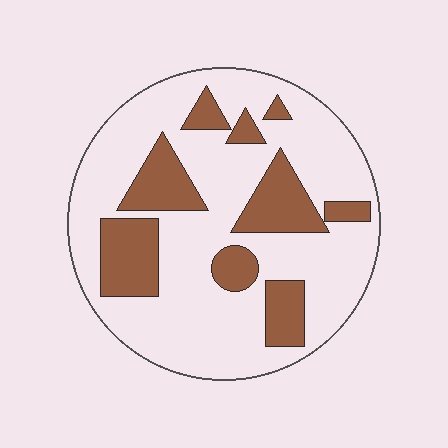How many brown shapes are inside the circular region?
9.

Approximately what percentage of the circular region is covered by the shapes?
Approximately 25%.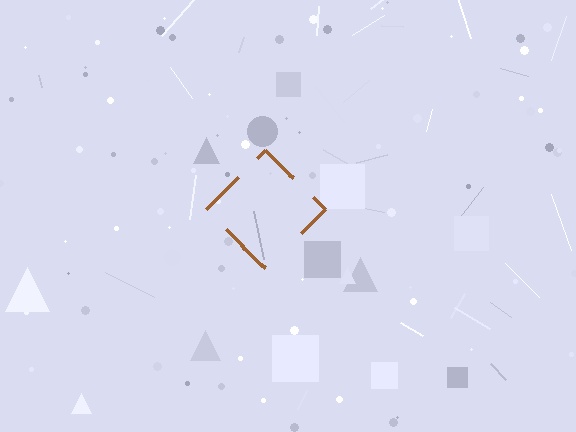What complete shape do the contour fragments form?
The contour fragments form a diamond.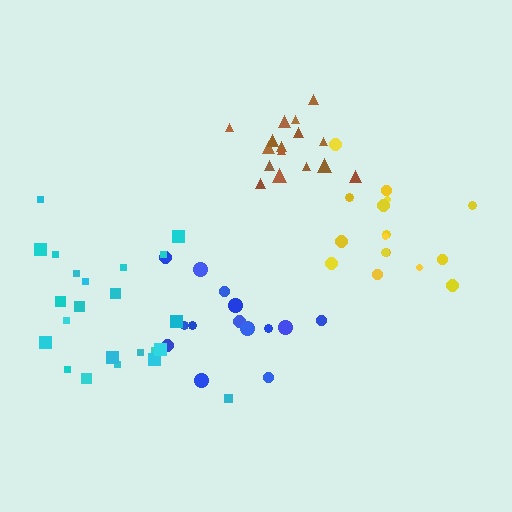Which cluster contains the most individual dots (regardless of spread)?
Cyan (23).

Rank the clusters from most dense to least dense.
brown, blue, yellow, cyan.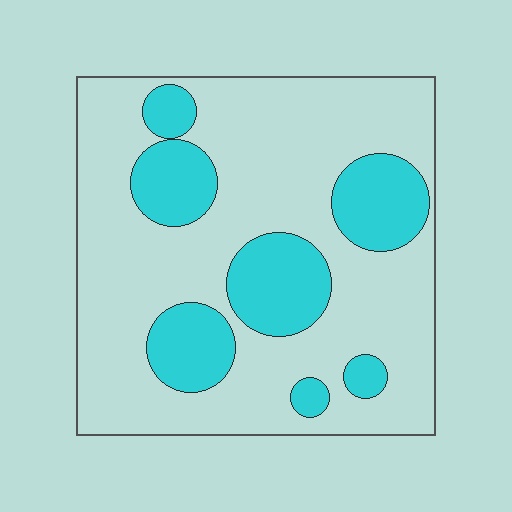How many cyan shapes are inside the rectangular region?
7.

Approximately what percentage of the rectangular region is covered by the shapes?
Approximately 25%.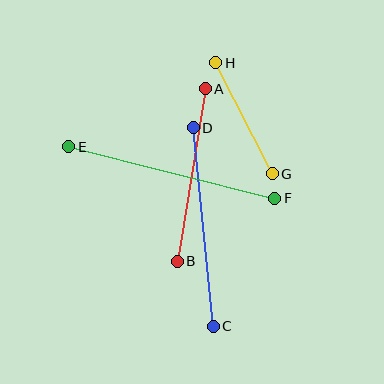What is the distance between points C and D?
The distance is approximately 199 pixels.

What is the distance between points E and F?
The distance is approximately 212 pixels.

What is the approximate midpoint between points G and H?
The midpoint is at approximately (244, 118) pixels.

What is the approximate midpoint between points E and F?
The midpoint is at approximately (172, 172) pixels.